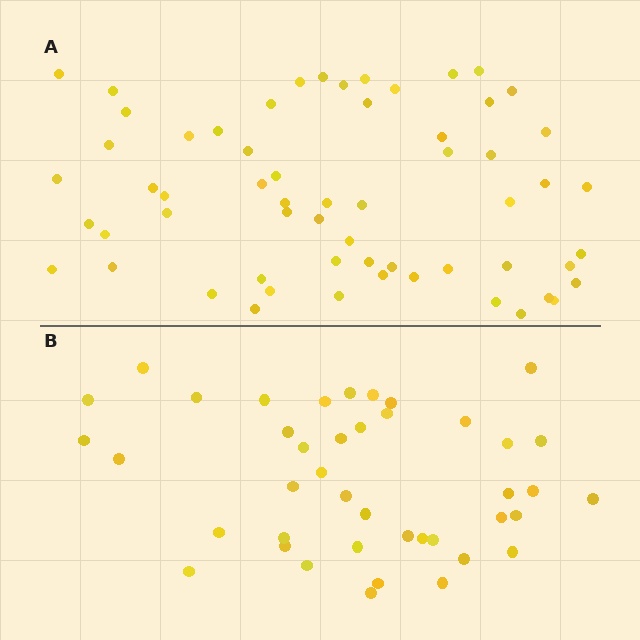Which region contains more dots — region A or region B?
Region A (the top region) has more dots.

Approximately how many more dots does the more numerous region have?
Region A has approximately 20 more dots than region B.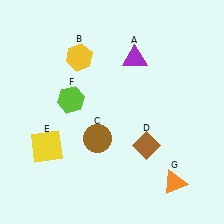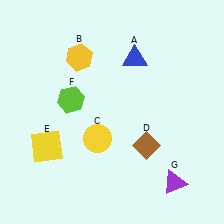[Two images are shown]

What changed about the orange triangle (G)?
In Image 1, G is orange. In Image 2, it changed to purple.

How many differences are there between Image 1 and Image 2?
There are 3 differences between the two images.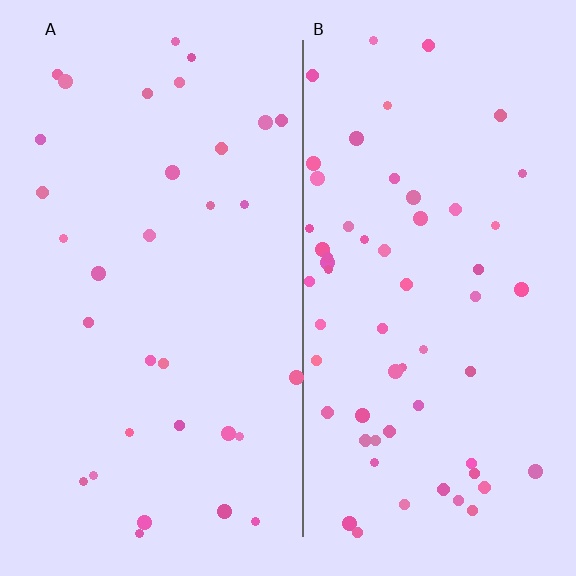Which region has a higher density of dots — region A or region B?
B (the right).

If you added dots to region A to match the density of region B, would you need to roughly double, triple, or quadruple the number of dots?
Approximately double.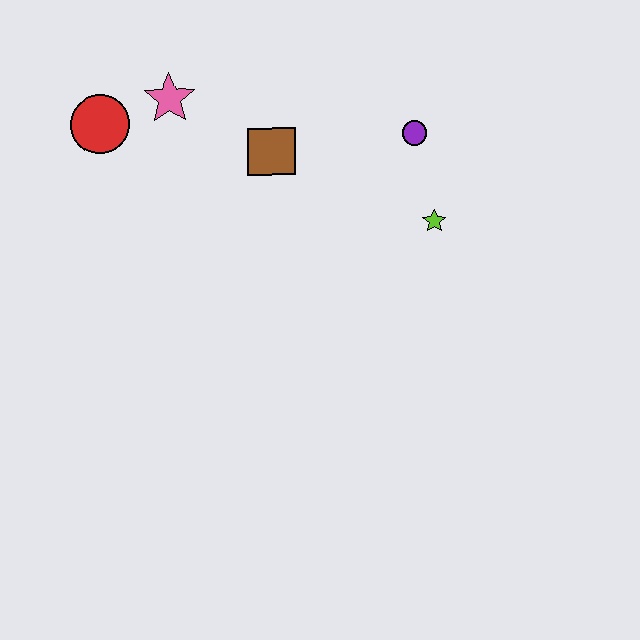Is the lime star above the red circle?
No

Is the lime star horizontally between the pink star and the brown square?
No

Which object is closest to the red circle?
The pink star is closest to the red circle.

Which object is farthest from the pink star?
The lime star is farthest from the pink star.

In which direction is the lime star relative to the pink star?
The lime star is to the right of the pink star.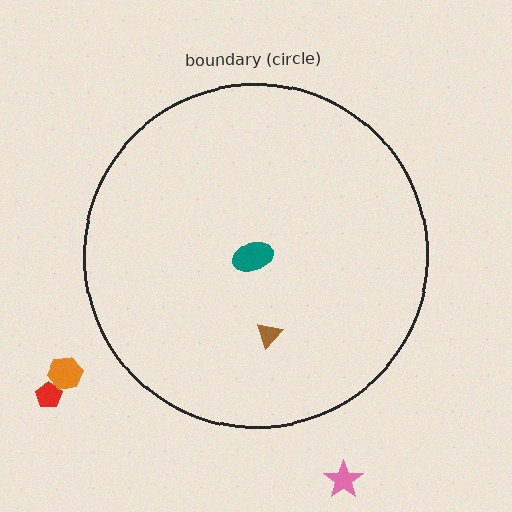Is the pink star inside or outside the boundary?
Outside.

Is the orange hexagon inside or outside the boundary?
Outside.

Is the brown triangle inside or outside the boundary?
Inside.